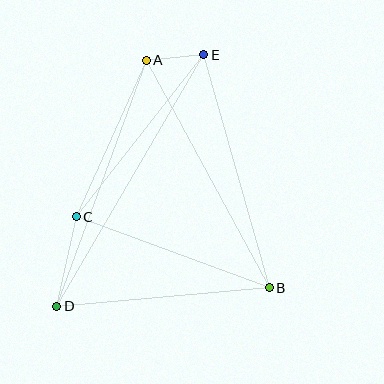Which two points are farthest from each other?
Points D and E are farthest from each other.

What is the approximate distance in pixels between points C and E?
The distance between C and E is approximately 206 pixels.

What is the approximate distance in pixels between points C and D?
The distance between C and D is approximately 92 pixels.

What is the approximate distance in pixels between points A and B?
The distance between A and B is approximately 259 pixels.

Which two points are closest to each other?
Points A and E are closest to each other.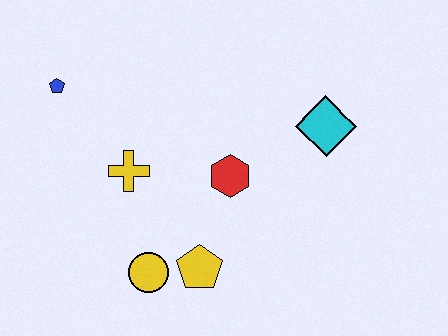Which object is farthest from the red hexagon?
The blue pentagon is farthest from the red hexagon.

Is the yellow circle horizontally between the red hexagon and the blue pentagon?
Yes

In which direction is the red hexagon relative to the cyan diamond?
The red hexagon is to the left of the cyan diamond.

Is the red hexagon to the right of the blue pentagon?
Yes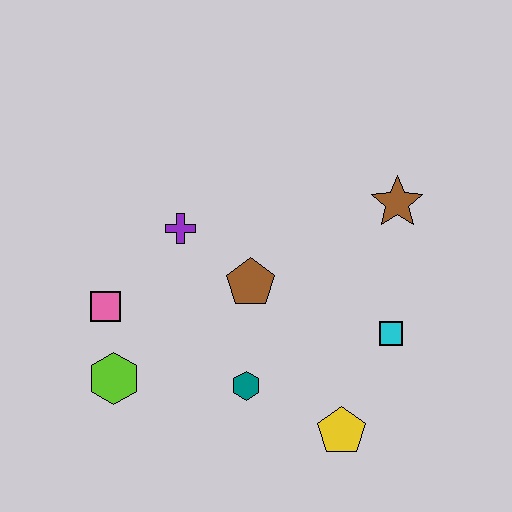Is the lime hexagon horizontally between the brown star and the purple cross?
No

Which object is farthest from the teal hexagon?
The brown star is farthest from the teal hexagon.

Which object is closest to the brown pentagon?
The purple cross is closest to the brown pentagon.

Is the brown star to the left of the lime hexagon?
No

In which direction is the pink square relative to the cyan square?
The pink square is to the left of the cyan square.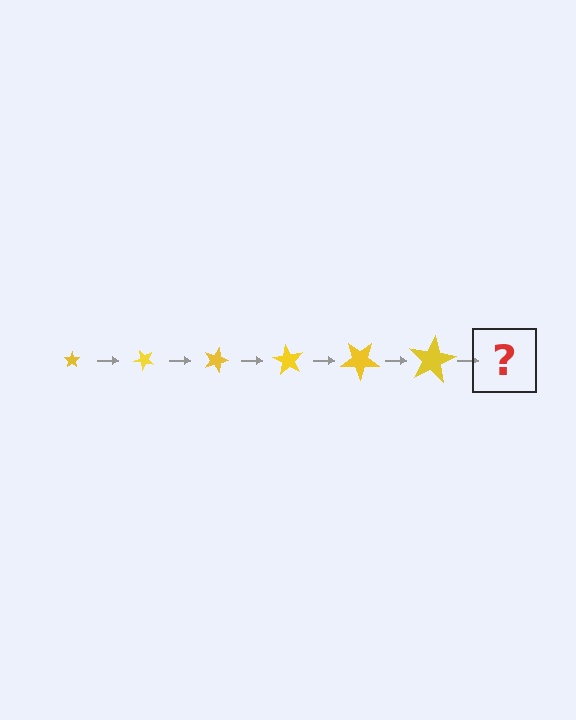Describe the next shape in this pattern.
It should be a star, larger than the previous one and rotated 270 degrees from the start.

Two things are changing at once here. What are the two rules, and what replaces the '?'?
The two rules are that the star grows larger each step and it rotates 45 degrees each step. The '?' should be a star, larger than the previous one and rotated 270 degrees from the start.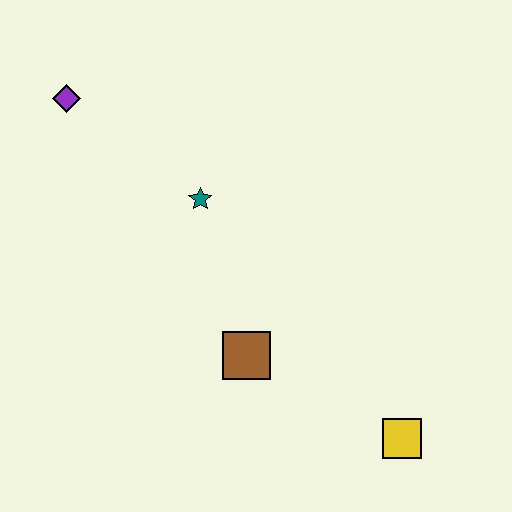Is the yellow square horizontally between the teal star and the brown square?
No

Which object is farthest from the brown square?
The purple diamond is farthest from the brown square.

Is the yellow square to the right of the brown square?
Yes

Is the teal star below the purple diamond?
Yes